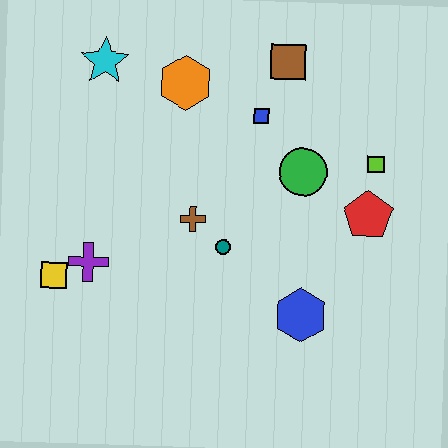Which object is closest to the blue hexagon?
The teal circle is closest to the blue hexagon.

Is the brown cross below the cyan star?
Yes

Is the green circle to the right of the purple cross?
Yes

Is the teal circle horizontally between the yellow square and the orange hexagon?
No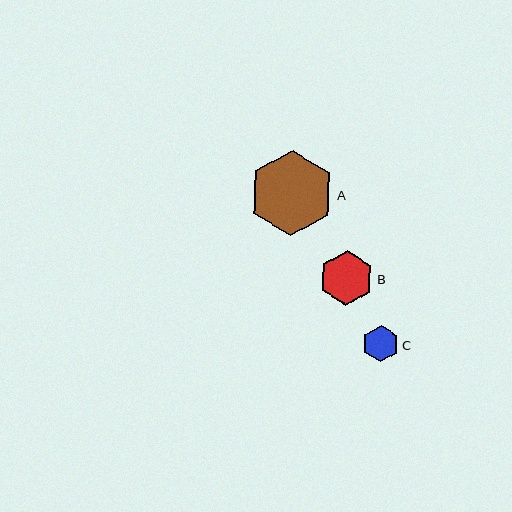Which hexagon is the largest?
Hexagon A is the largest with a size of approximately 85 pixels.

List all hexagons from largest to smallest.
From largest to smallest: A, B, C.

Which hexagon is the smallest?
Hexagon C is the smallest with a size of approximately 36 pixels.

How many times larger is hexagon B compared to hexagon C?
Hexagon B is approximately 1.5 times the size of hexagon C.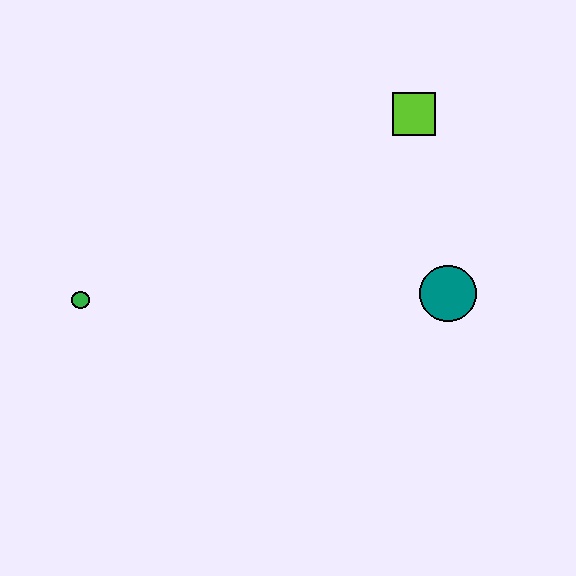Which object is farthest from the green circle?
The lime square is farthest from the green circle.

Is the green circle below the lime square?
Yes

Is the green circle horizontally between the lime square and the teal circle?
No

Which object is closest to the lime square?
The teal circle is closest to the lime square.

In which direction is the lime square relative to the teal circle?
The lime square is above the teal circle.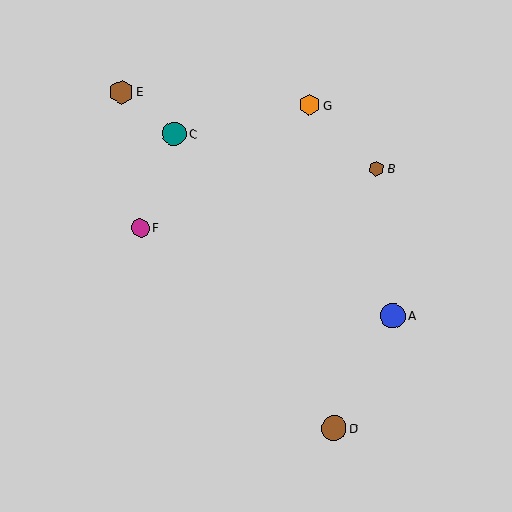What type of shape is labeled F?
Shape F is a magenta circle.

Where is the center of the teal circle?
The center of the teal circle is at (174, 134).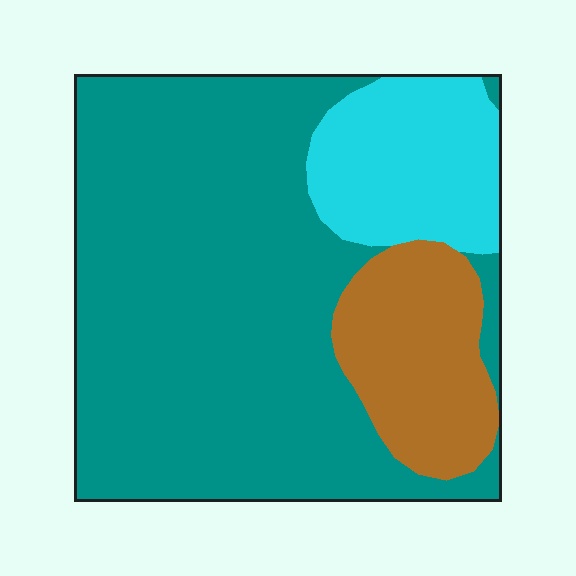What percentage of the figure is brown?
Brown takes up about one sixth (1/6) of the figure.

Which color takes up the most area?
Teal, at roughly 70%.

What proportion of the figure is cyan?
Cyan covers about 15% of the figure.